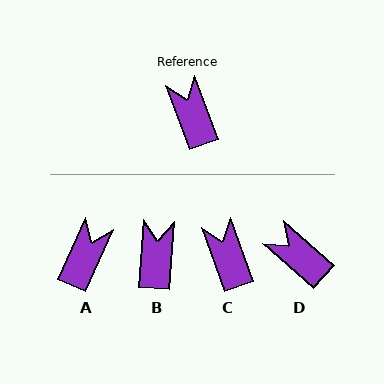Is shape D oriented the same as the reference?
No, it is off by about 28 degrees.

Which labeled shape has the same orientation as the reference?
C.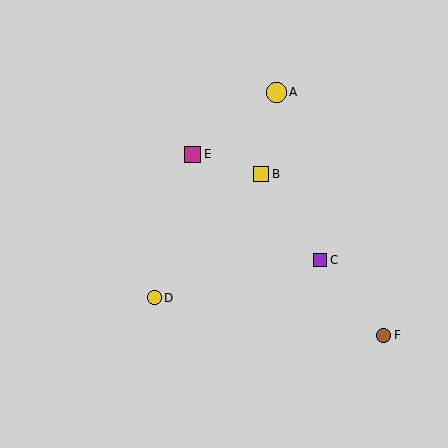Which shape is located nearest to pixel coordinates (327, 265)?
The purple square (labeled C) at (320, 260) is nearest to that location.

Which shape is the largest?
The yellow circle (labeled A) is the largest.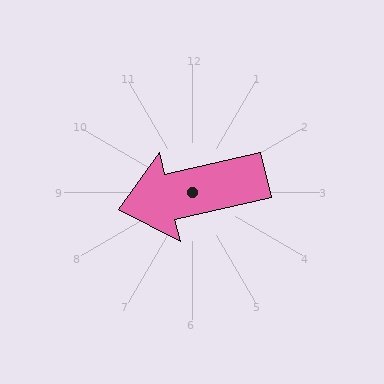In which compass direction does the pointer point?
West.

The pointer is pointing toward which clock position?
Roughly 9 o'clock.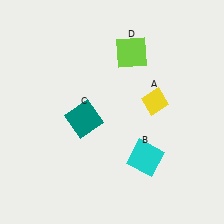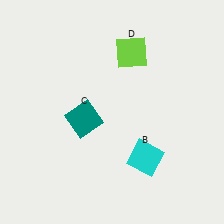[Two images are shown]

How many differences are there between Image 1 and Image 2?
There is 1 difference between the two images.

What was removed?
The yellow diamond (A) was removed in Image 2.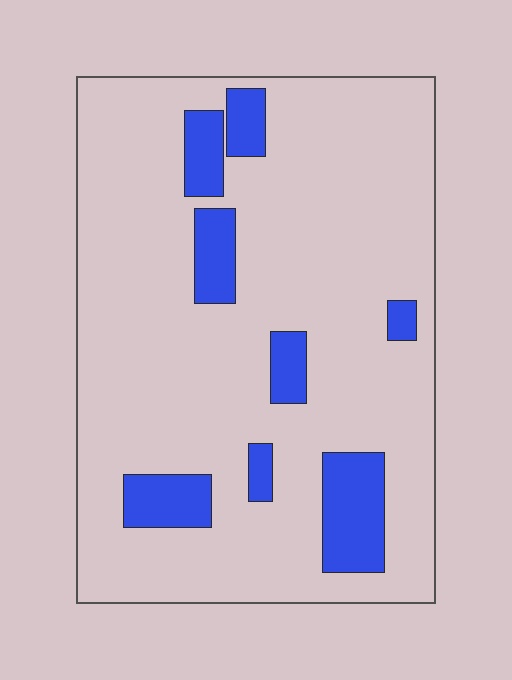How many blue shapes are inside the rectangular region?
8.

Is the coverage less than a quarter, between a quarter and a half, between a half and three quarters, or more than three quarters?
Less than a quarter.